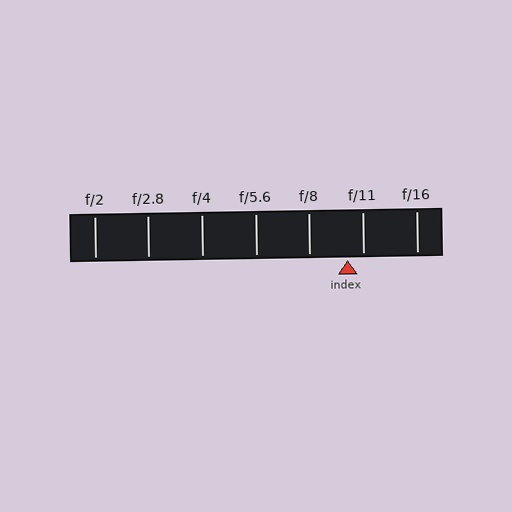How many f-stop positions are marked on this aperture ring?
There are 7 f-stop positions marked.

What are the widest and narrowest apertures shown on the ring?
The widest aperture shown is f/2 and the narrowest is f/16.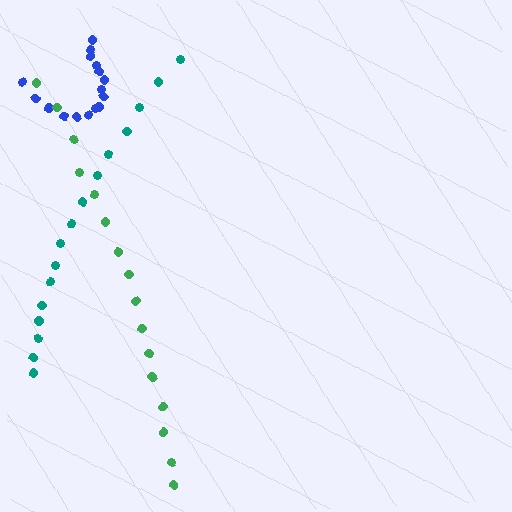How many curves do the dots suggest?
There are 3 distinct paths.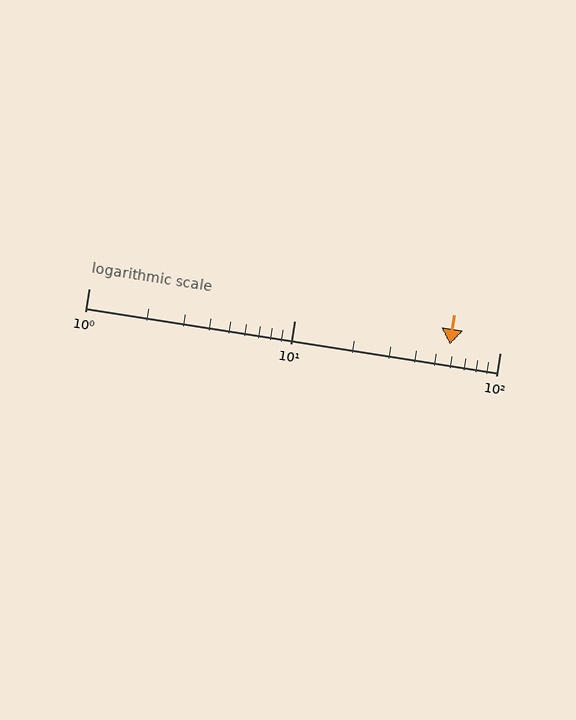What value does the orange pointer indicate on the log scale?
The pointer indicates approximately 57.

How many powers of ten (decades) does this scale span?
The scale spans 2 decades, from 1 to 100.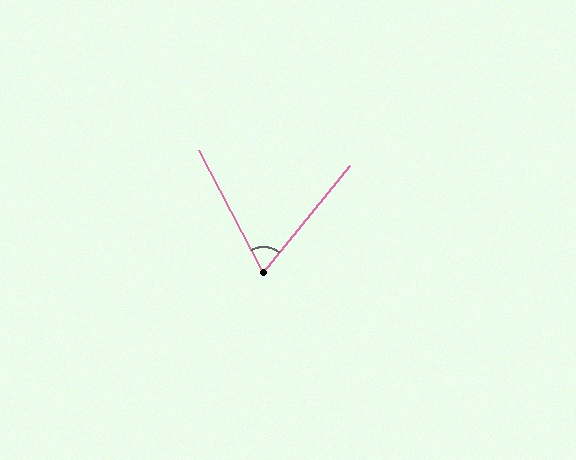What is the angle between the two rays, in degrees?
Approximately 67 degrees.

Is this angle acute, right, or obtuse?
It is acute.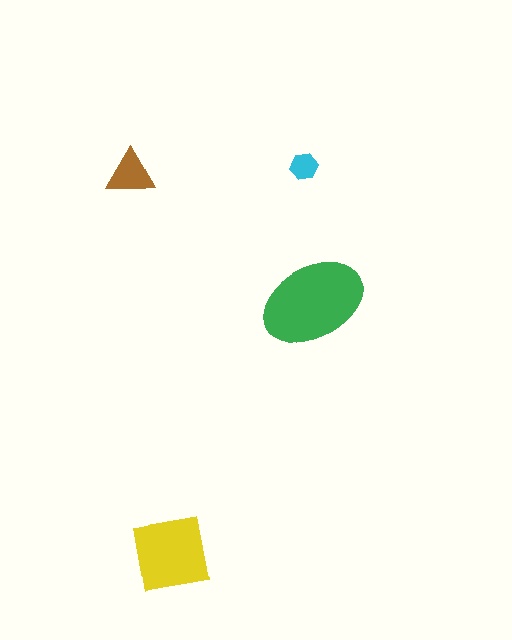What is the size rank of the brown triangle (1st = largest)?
3rd.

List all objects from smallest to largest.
The cyan hexagon, the brown triangle, the yellow square, the green ellipse.